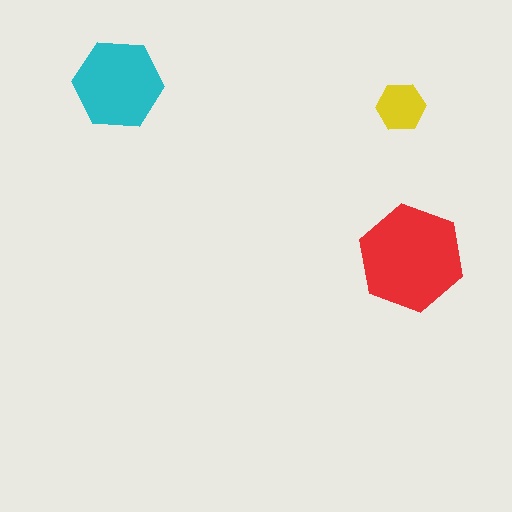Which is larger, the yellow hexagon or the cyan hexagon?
The cyan one.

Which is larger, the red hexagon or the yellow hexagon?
The red one.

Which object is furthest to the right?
The red hexagon is rightmost.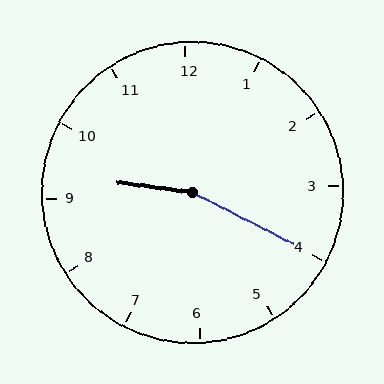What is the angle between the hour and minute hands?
Approximately 160 degrees.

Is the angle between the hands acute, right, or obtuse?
It is obtuse.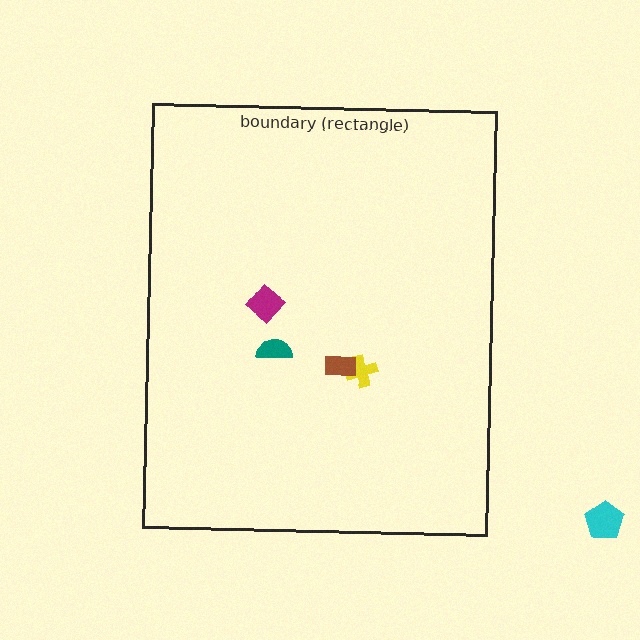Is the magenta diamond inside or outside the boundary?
Inside.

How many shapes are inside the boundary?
4 inside, 1 outside.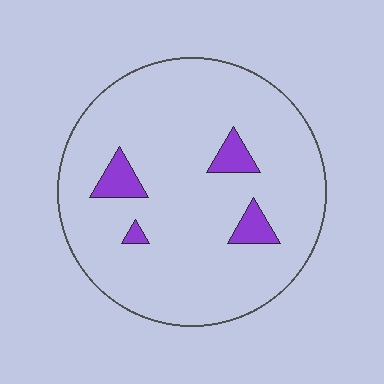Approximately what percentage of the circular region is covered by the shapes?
Approximately 10%.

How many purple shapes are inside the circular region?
4.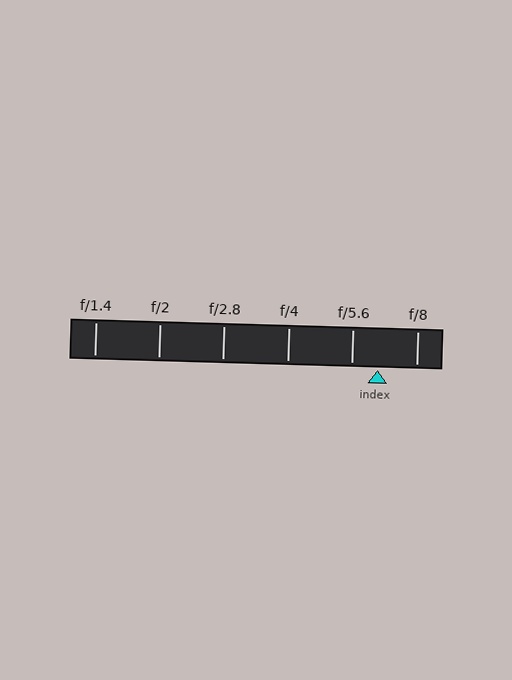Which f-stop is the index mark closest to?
The index mark is closest to f/5.6.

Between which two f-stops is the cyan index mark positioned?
The index mark is between f/5.6 and f/8.